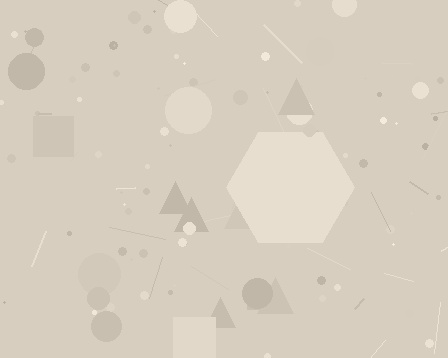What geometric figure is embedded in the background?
A hexagon is embedded in the background.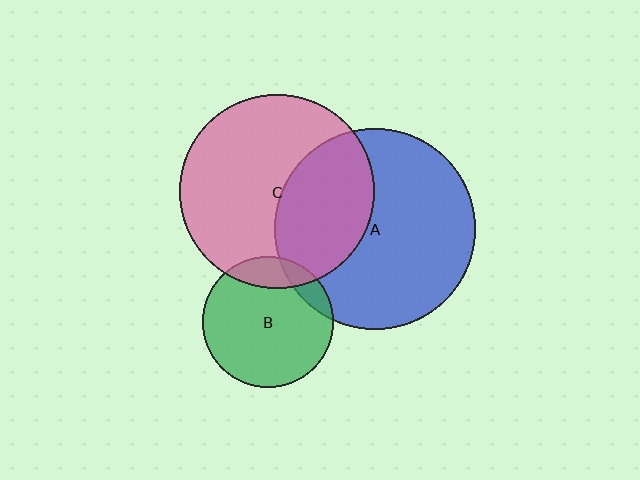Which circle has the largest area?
Circle A (blue).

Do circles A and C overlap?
Yes.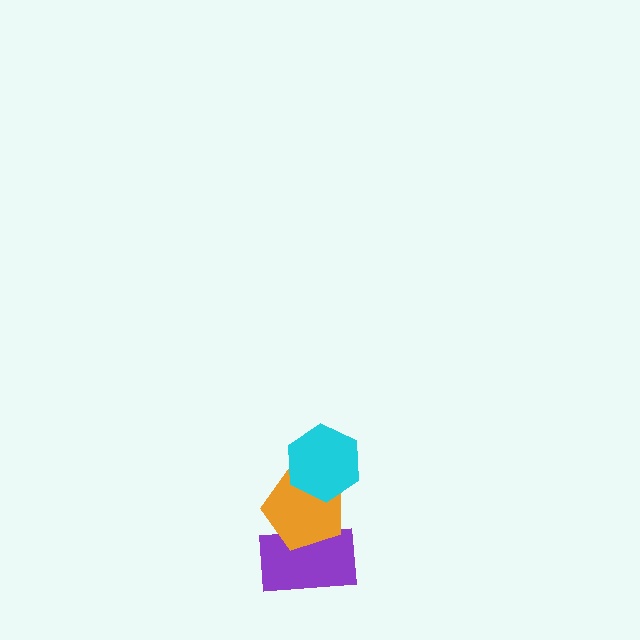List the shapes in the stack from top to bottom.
From top to bottom: the cyan hexagon, the orange pentagon, the purple rectangle.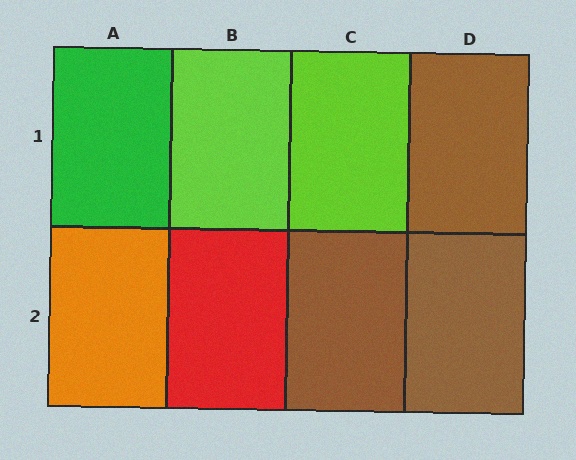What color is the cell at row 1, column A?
Green.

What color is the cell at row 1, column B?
Lime.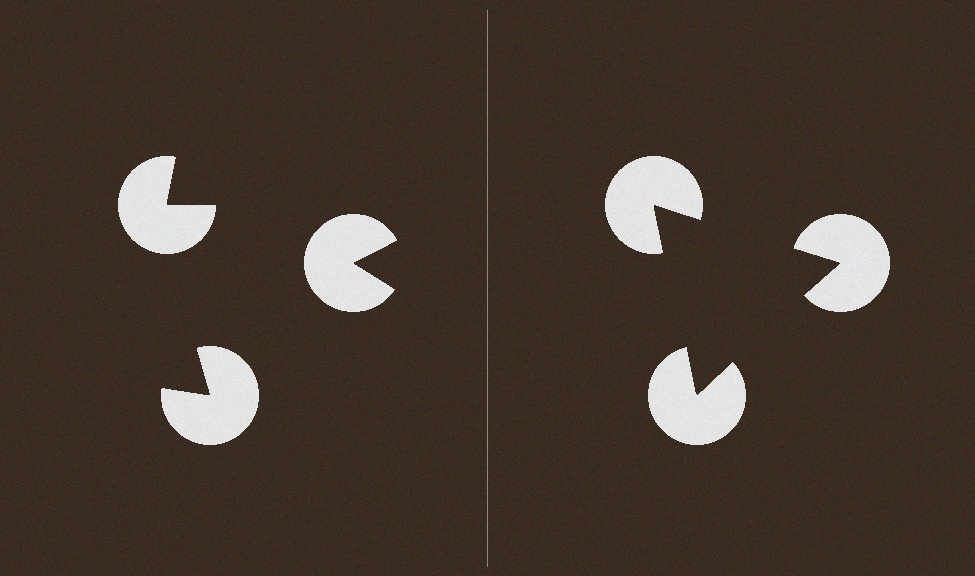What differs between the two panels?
The pac-man discs are positioned identically on both sides; only the wedge orientations differ. On the right they align to a triangle; on the left they are misaligned.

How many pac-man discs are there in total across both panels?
6 — 3 on each side.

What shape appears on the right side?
An illusory triangle.